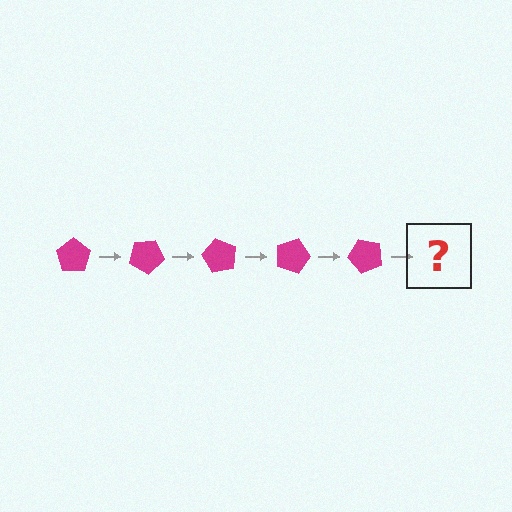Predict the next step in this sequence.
The next step is a magenta pentagon rotated 150 degrees.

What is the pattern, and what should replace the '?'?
The pattern is that the pentagon rotates 30 degrees each step. The '?' should be a magenta pentagon rotated 150 degrees.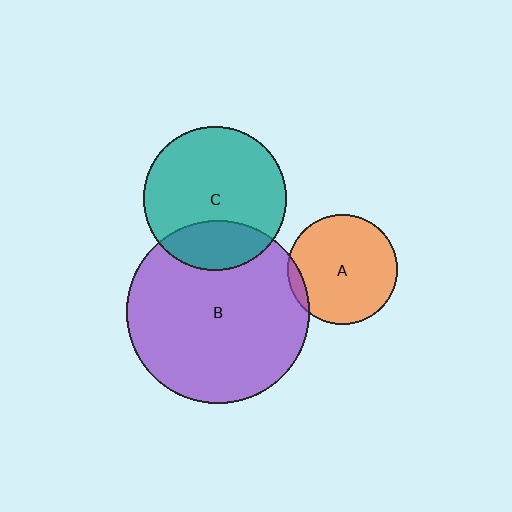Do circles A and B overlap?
Yes.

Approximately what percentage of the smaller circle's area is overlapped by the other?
Approximately 5%.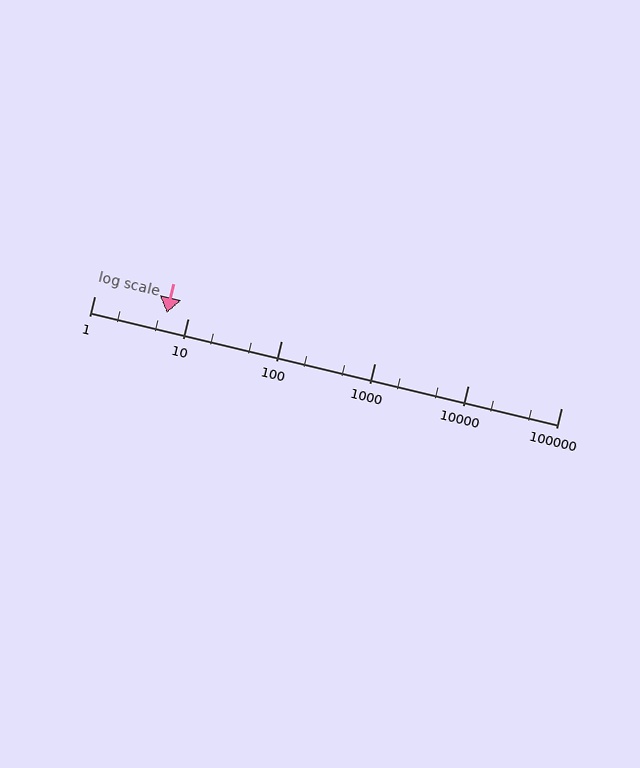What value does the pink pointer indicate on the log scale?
The pointer indicates approximately 5.9.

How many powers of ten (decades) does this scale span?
The scale spans 5 decades, from 1 to 100000.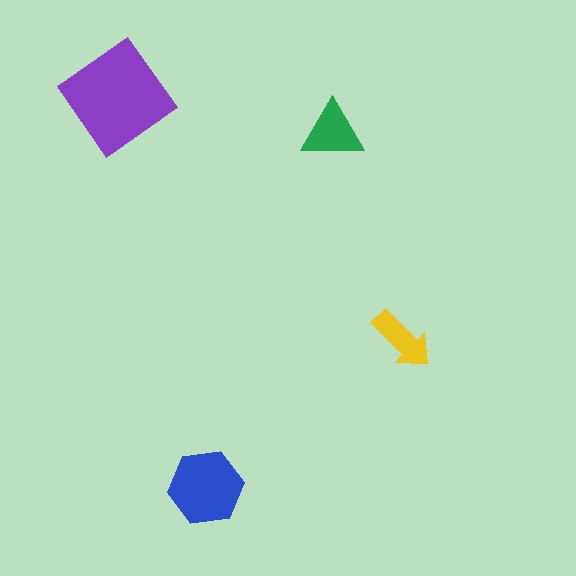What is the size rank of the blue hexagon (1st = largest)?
2nd.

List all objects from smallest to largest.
The yellow arrow, the green triangle, the blue hexagon, the purple diamond.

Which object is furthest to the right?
The yellow arrow is rightmost.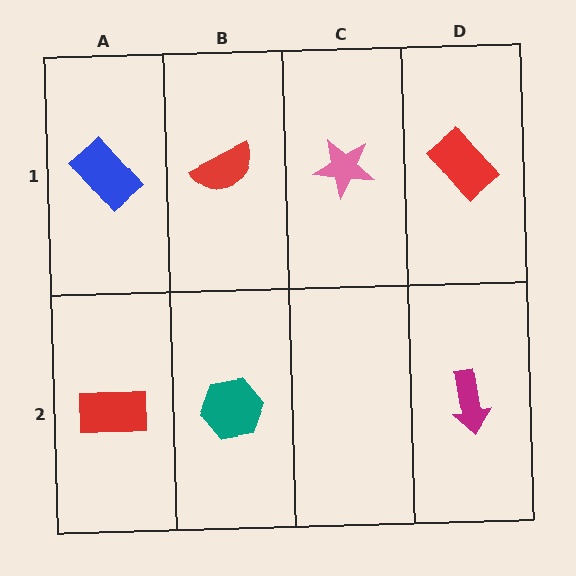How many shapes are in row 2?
3 shapes.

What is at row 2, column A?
A red rectangle.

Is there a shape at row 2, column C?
No, that cell is empty.